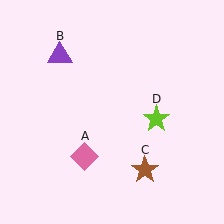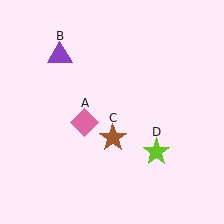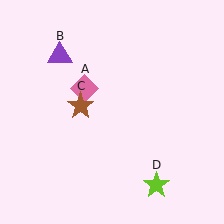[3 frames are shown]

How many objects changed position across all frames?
3 objects changed position: pink diamond (object A), brown star (object C), lime star (object D).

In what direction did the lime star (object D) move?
The lime star (object D) moved down.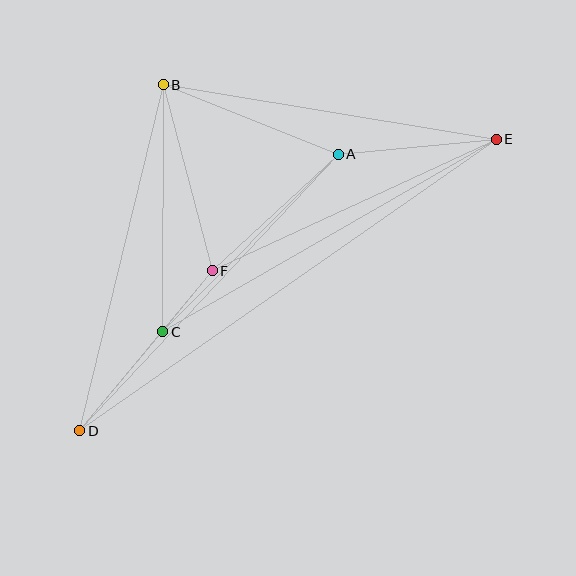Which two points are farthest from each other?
Points D and E are farthest from each other.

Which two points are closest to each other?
Points C and F are closest to each other.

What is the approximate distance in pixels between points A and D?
The distance between A and D is approximately 379 pixels.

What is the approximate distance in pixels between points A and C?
The distance between A and C is approximately 249 pixels.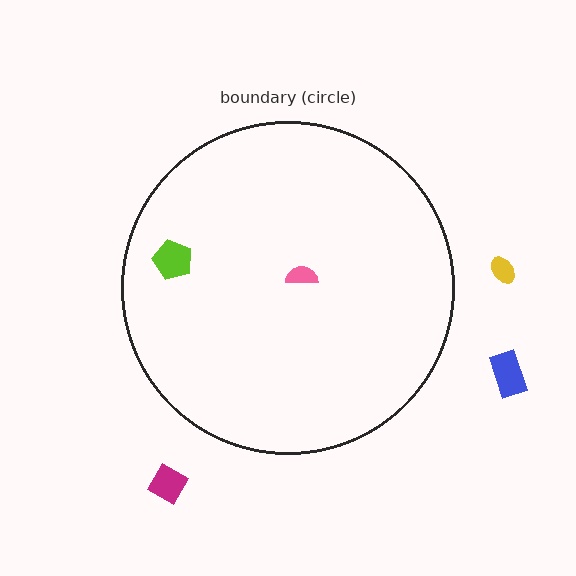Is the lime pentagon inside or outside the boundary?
Inside.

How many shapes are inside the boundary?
2 inside, 3 outside.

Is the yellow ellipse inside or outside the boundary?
Outside.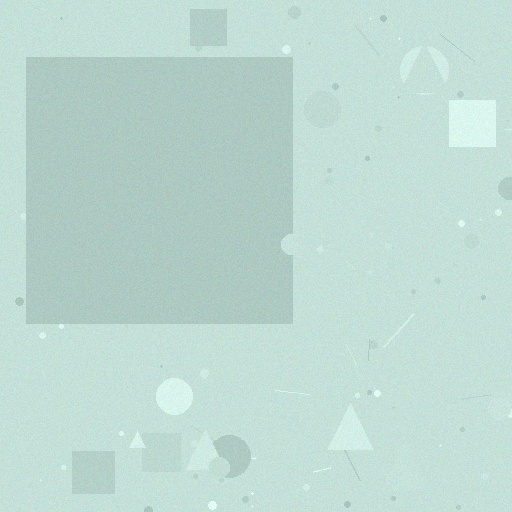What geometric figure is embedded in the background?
A square is embedded in the background.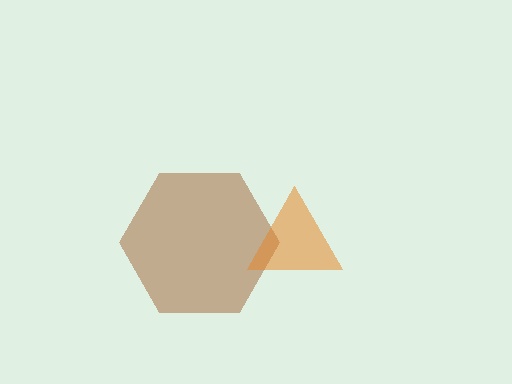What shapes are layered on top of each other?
The layered shapes are: a brown hexagon, an orange triangle.